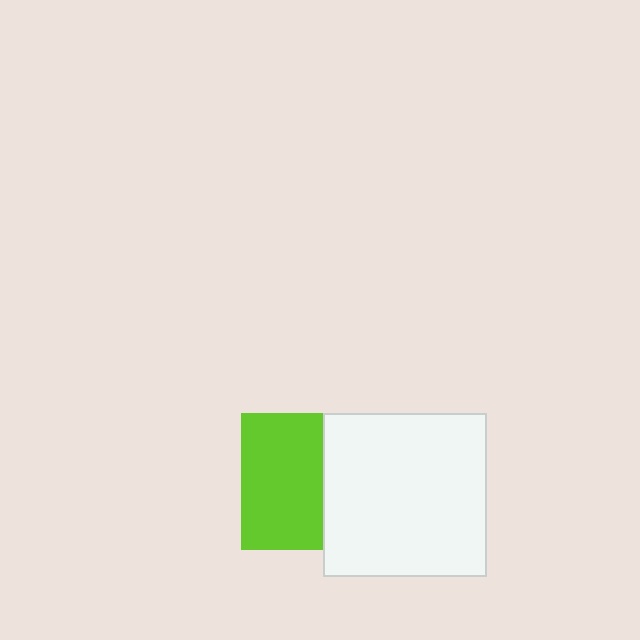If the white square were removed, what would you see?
You would see the complete lime square.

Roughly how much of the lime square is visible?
About half of it is visible (roughly 60%).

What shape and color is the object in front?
The object in front is a white square.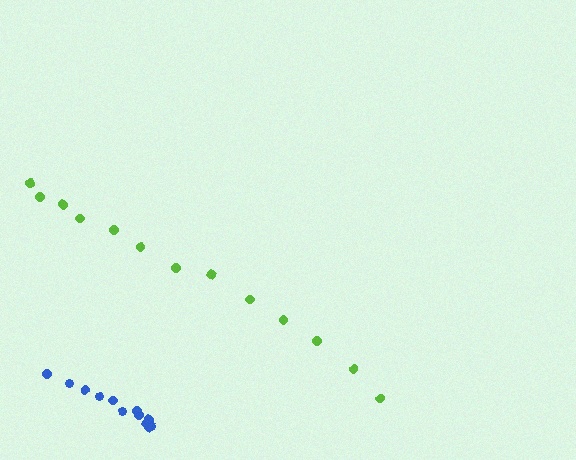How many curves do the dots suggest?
There are 2 distinct paths.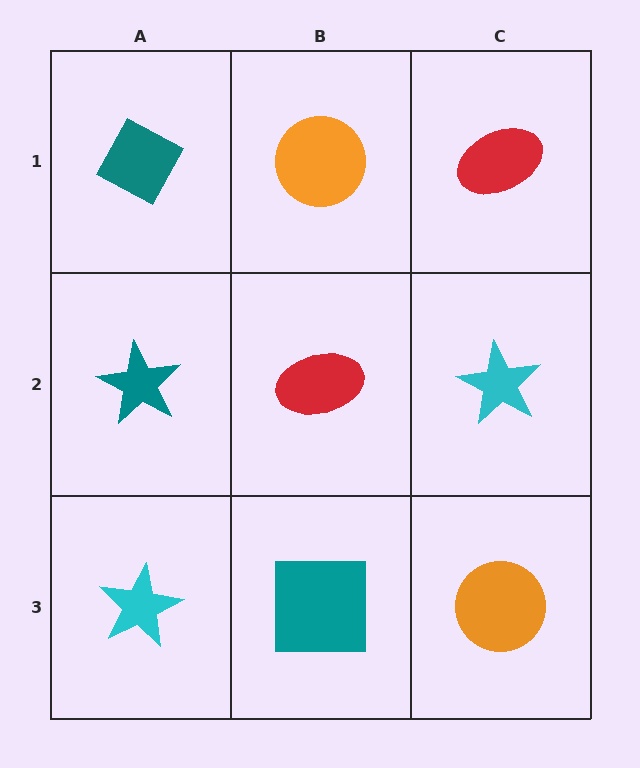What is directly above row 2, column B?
An orange circle.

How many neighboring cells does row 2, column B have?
4.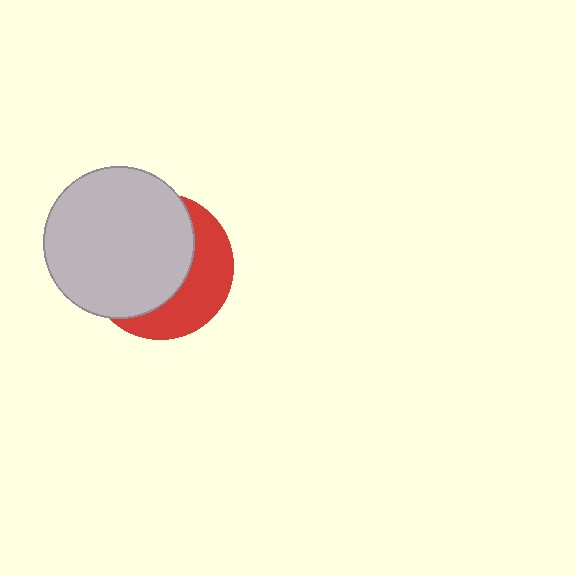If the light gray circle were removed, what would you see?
You would see the complete red circle.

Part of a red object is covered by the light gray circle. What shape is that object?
It is a circle.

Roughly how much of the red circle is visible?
A small part of it is visible (roughly 38%).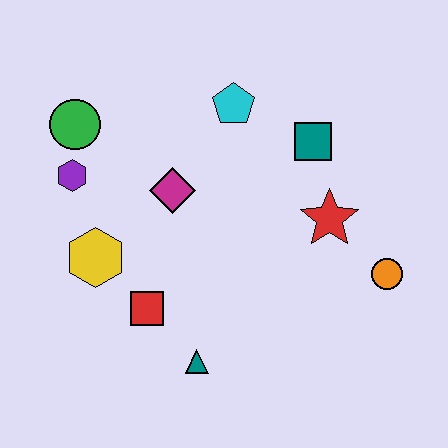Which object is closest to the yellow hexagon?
The red square is closest to the yellow hexagon.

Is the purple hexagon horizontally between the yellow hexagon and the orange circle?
No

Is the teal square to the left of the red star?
Yes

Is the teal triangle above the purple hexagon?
No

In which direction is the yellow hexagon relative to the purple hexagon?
The yellow hexagon is below the purple hexagon.